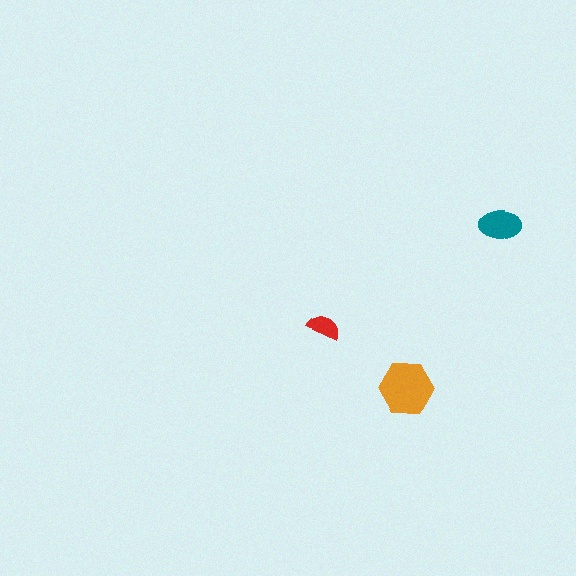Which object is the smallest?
The red semicircle.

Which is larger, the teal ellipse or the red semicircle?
The teal ellipse.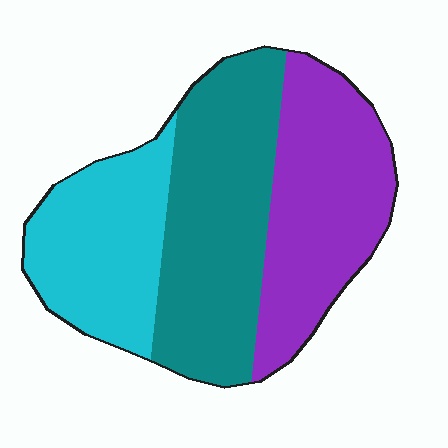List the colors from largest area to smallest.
From largest to smallest: teal, purple, cyan.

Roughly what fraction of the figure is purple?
Purple takes up about one third (1/3) of the figure.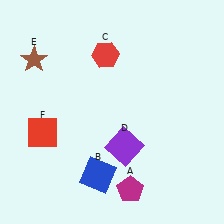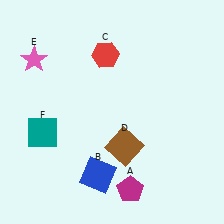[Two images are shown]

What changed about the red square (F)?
In Image 1, F is red. In Image 2, it changed to teal.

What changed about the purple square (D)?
In Image 1, D is purple. In Image 2, it changed to brown.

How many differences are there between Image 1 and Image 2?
There are 3 differences between the two images.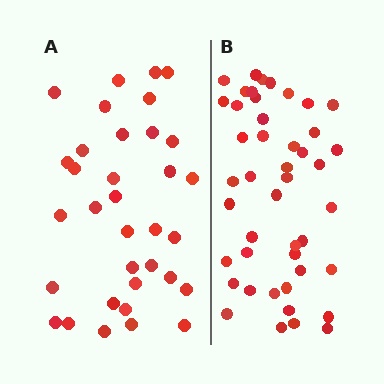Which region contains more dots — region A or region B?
Region B (the right region) has more dots.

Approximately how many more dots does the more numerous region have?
Region B has roughly 12 or so more dots than region A.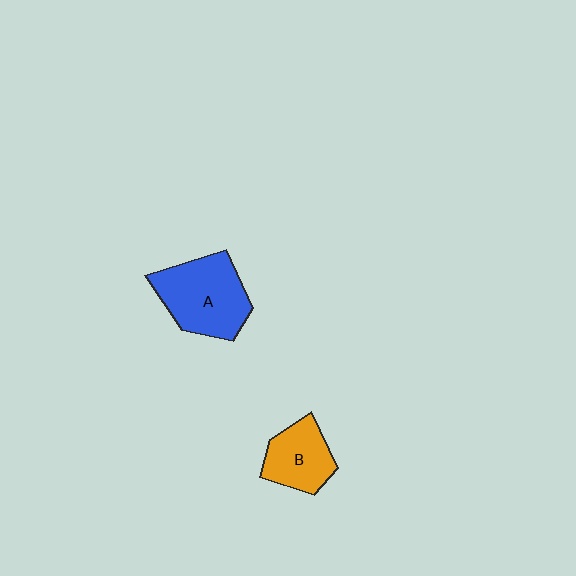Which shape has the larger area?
Shape A (blue).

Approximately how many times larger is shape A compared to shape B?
Approximately 1.5 times.